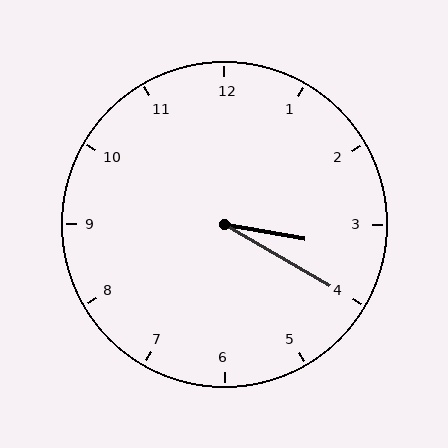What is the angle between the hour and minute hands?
Approximately 20 degrees.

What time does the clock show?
3:20.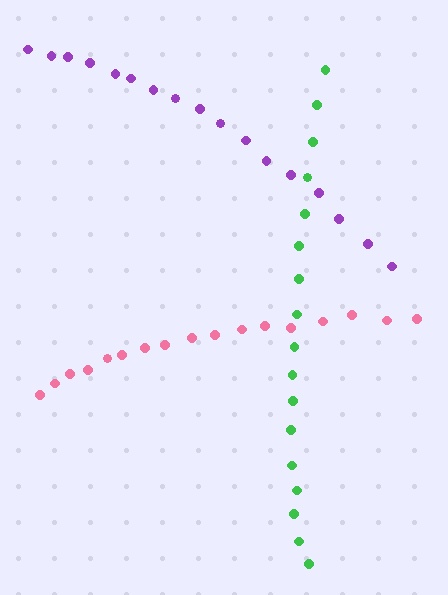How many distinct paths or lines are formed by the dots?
There are 3 distinct paths.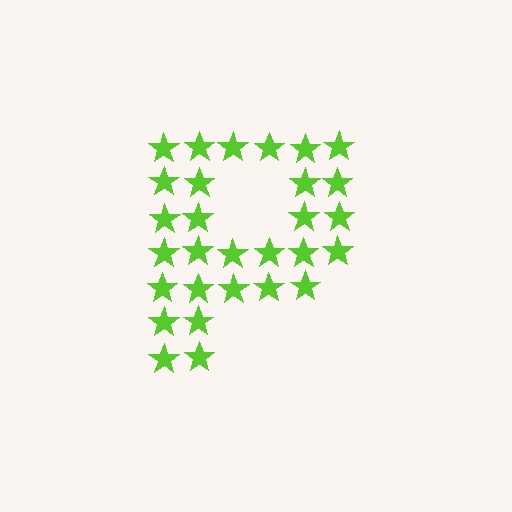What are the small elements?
The small elements are stars.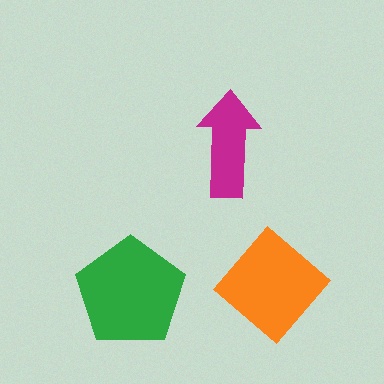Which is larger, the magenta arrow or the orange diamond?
The orange diamond.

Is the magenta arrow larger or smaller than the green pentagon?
Smaller.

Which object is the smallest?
The magenta arrow.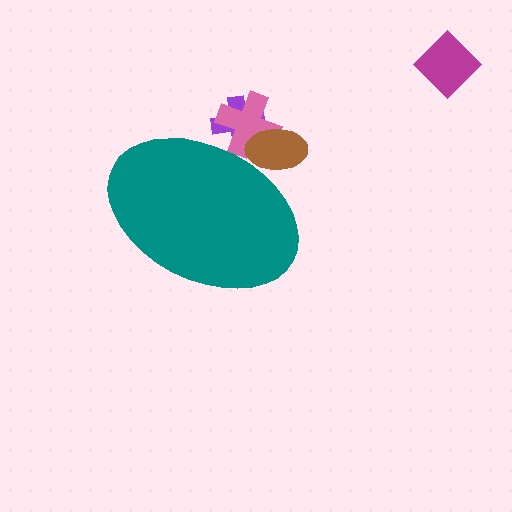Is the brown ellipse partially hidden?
Yes, the brown ellipse is partially hidden behind the teal ellipse.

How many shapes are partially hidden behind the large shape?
3 shapes are partially hidden.